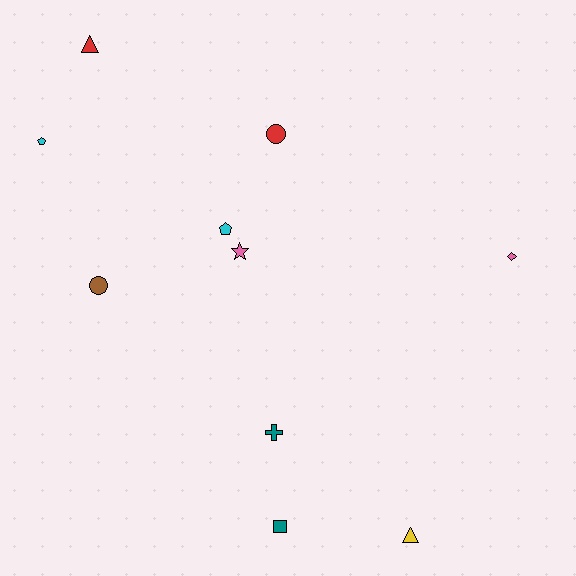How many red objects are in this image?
There are 2 red objects.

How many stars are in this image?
There is 1 star.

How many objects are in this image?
There are 10 objects.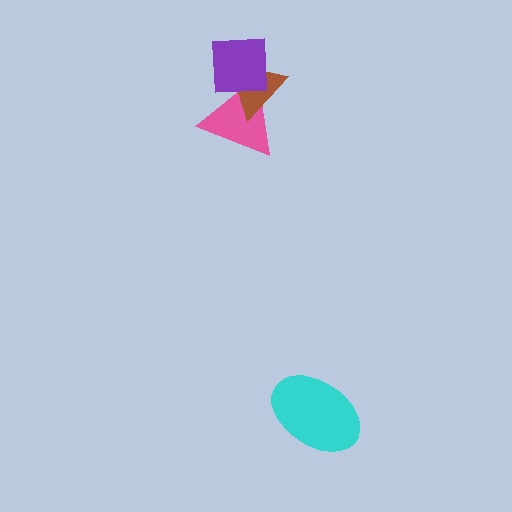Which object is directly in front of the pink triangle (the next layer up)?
The brown triangle is directly in front of the pink triangle.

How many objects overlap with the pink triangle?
2 objects overlap with the pink triangle.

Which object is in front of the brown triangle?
The purple square is in front of the brown triangle.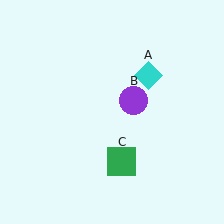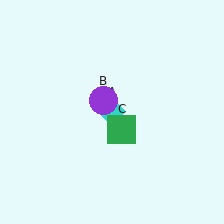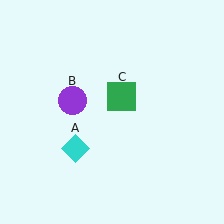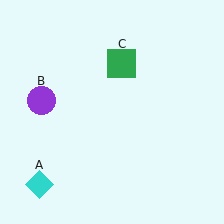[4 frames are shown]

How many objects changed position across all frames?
3 objects changed position: cyan diamond (object A), purple circle (object B), green square (object C).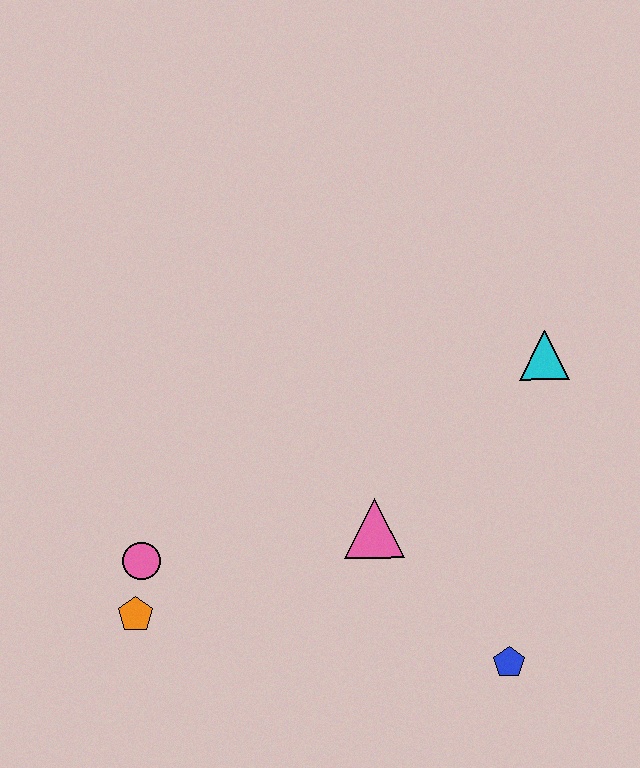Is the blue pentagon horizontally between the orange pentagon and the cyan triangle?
Yes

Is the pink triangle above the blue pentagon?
Yes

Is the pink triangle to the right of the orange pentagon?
Yes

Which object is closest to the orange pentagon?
The pink circle is closest to the orange pentagon.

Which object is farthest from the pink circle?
The cyan triangle is farthest from the pink circle.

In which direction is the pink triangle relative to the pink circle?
The pink triangle is to the right of the pink circle.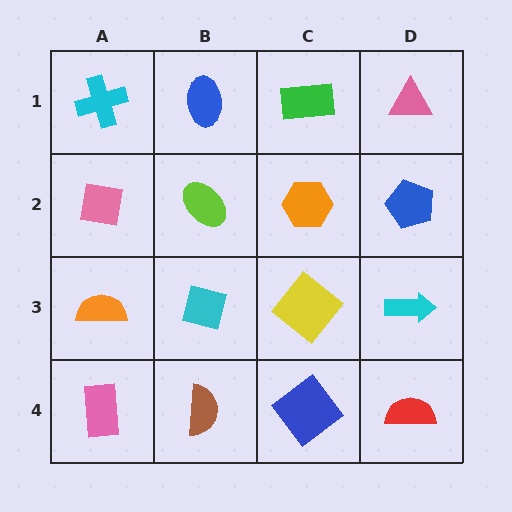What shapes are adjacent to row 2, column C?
A green rectangle (row 1, column C), a yellow diamond (row 3, column C), a lime ellipse (row 2, column B), a blue pentagon (row 2, column D).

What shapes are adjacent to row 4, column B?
A cyan square (row 3, column B), a pink rectangle (row 4, column A), a blue diamond (row 4, column C).